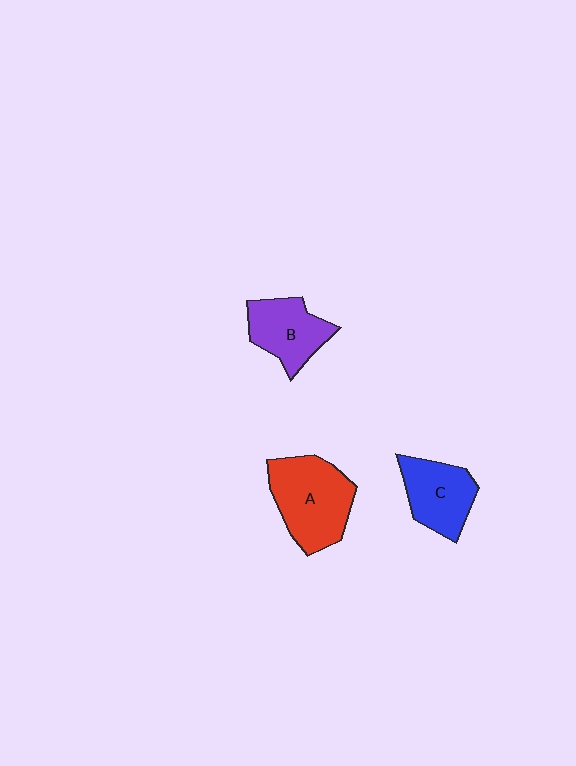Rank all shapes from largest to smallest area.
From largest to smallest: A (red), C (blue), B (purple).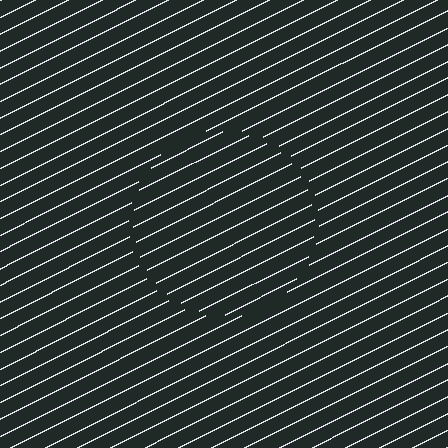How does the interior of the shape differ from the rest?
The interior of the shape contains the same grating, shifted by half a period — the contour is defined by the phase discontinuity where line-ends from the inner and outer gratings abut.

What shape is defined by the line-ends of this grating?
An illusory circle. The interior of the shape contains the same grating, shifted by half a period — the contour is defined by the phase discontinuity where line-ends from the inner and outer gratings abut.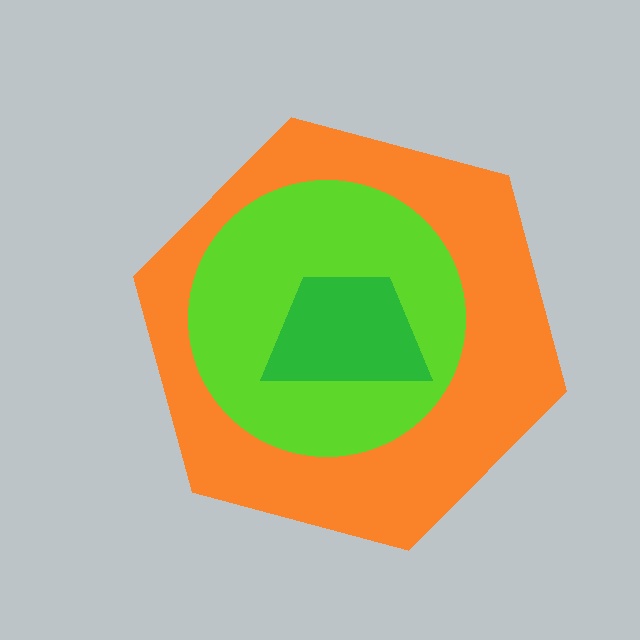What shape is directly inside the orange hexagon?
The lime circle.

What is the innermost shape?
The green trapezoid.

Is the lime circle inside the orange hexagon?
Yes.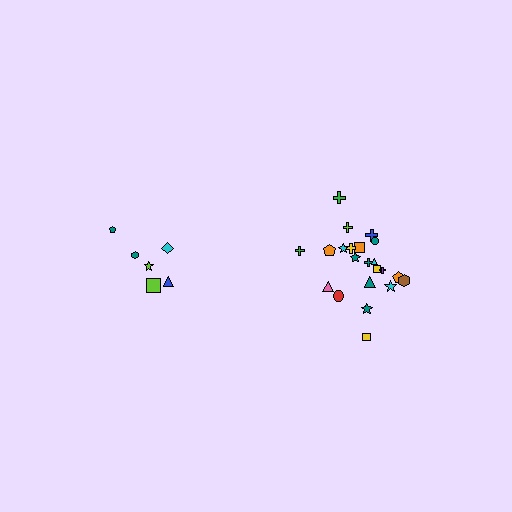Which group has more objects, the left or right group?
The right group.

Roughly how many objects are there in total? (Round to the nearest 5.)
Roughly 30 objects in total.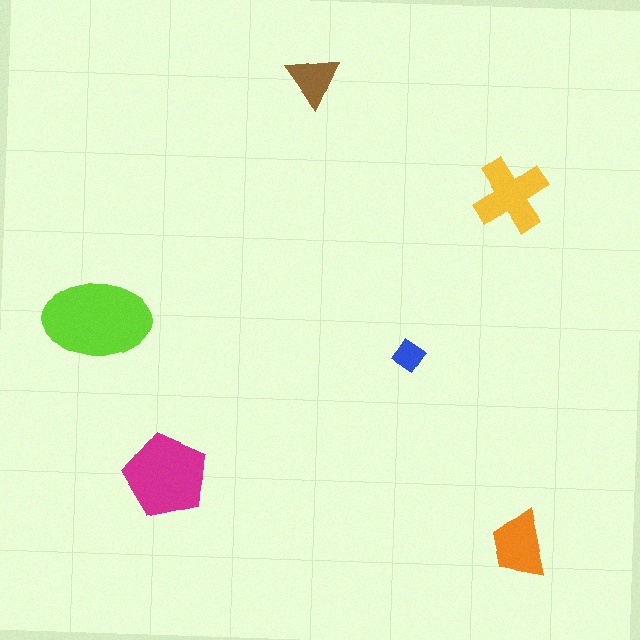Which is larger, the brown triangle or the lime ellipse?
The lime ellipse.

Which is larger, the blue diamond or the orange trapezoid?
The orange trapezoid.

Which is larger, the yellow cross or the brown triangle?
The yellow cross.